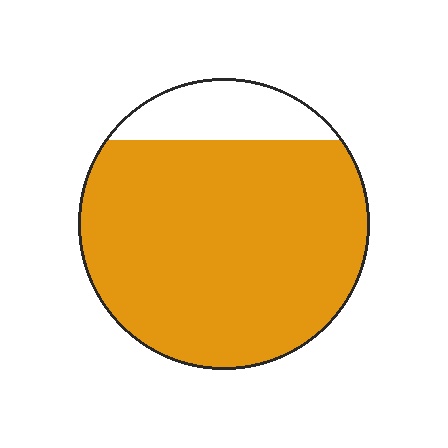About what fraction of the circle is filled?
About five sixths (5/6).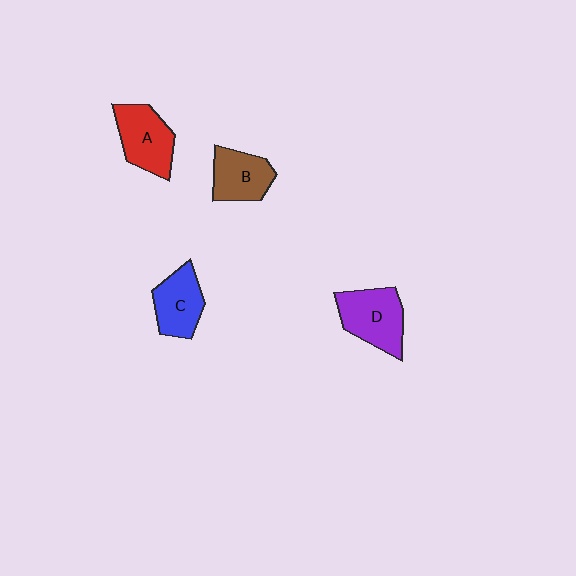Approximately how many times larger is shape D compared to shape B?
Approximately 1.3 times.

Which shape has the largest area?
Shape D (purple).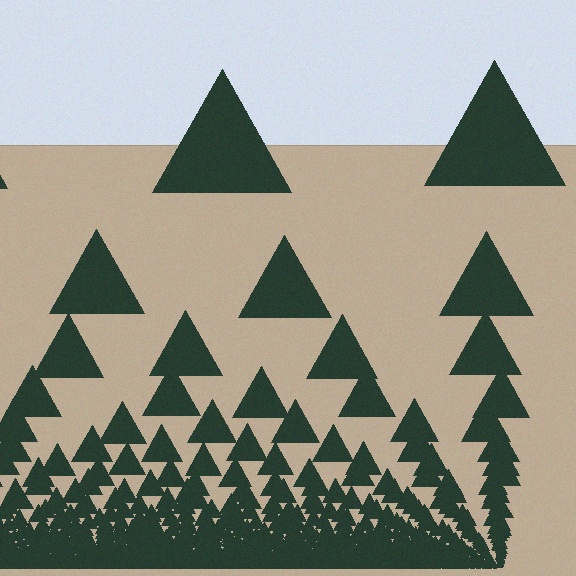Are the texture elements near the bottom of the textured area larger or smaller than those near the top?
Smaller. The gradient is inverted — elements near the bottom are smaller and denser.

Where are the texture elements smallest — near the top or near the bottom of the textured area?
Near the bottom.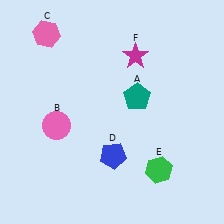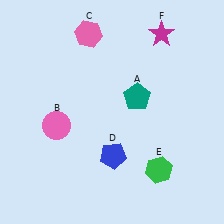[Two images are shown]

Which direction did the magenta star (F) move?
The magenta star (F) moved right.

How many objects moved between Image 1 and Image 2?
2 objects moved between the two images.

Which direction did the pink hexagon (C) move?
The pink hexagon (C) moved right.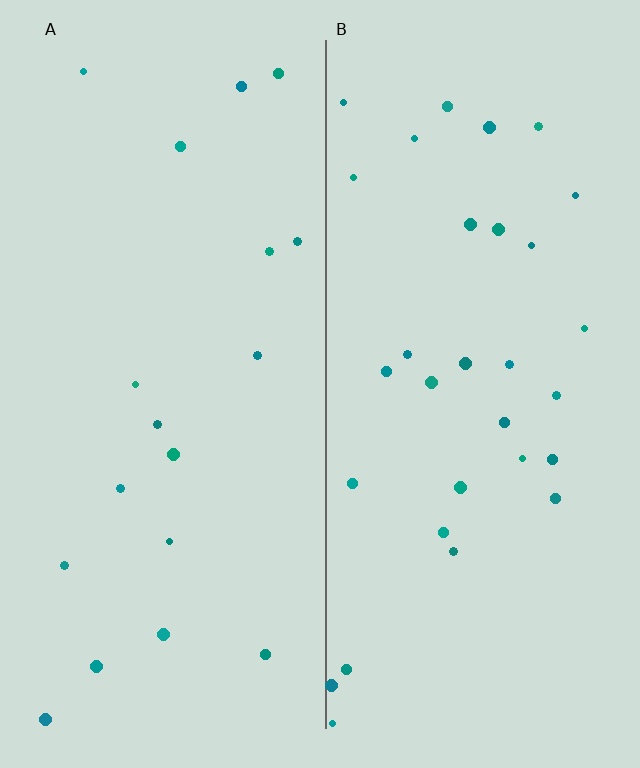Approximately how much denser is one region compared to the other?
Approximately 1.7× — region B over region A.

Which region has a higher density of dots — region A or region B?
B (the right).